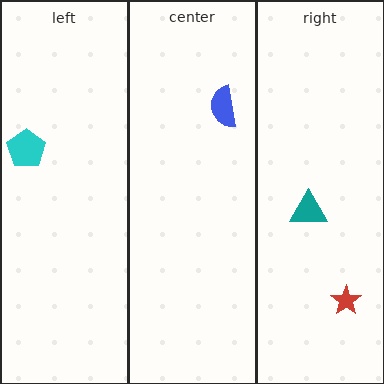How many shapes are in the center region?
1.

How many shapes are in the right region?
2.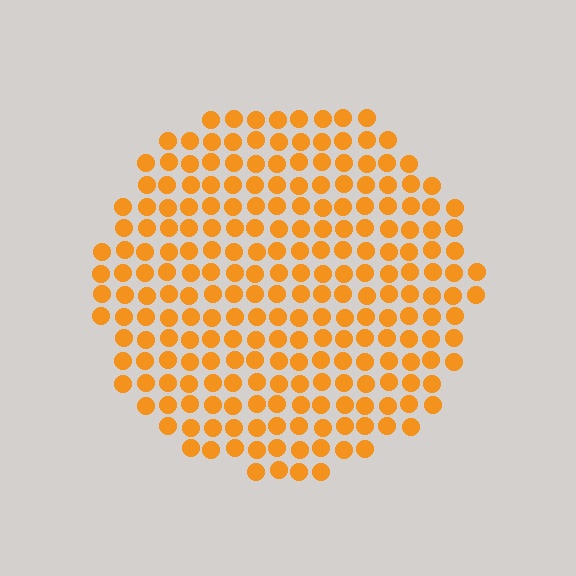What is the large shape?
The large shape is a circle.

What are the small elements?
The small elements are circles.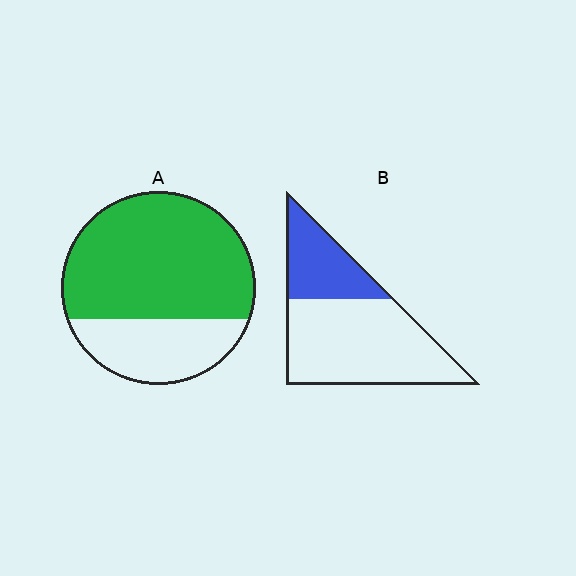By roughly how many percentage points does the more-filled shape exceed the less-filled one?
By roughly 40 percentage points (A over B).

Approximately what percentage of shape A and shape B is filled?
A is approximately 70% and B is approximately 30%.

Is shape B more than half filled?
No.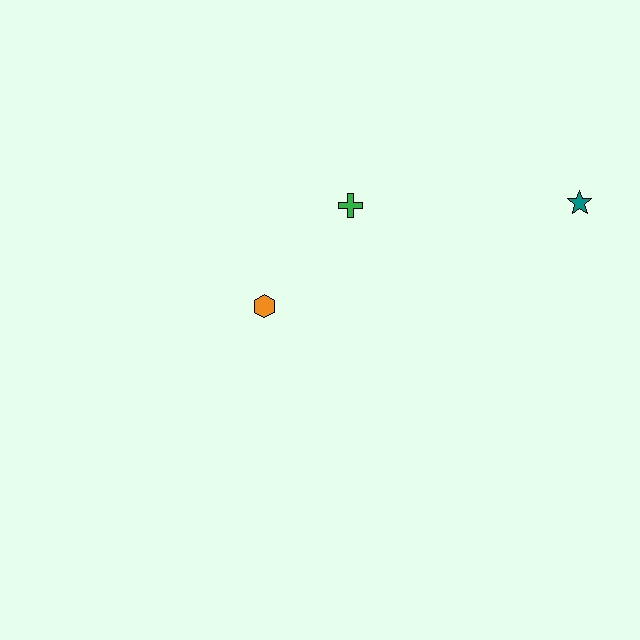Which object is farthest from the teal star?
The orange hexagon is farthest from the teal star.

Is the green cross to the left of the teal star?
Yes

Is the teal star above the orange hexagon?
Yes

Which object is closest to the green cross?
The orange hexagon is closest to the green cross.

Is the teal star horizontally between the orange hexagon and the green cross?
No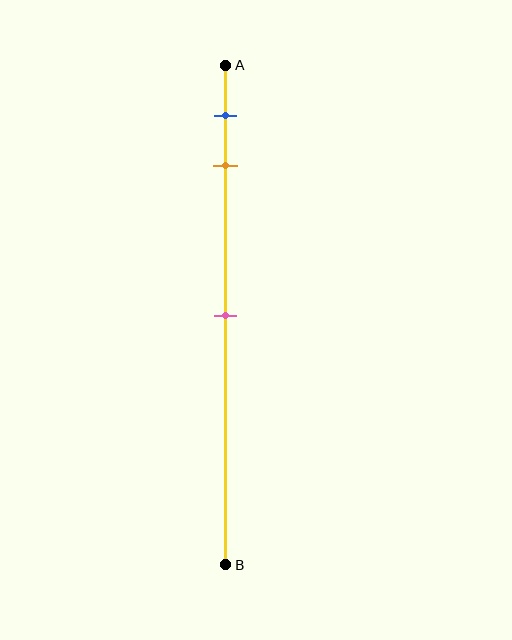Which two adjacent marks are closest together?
The blue and orange marks are the closest adjacent pair.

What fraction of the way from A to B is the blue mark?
The blue mark is approximately 10% (0.1) of the way from A to B.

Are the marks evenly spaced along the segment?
No, the marks are not evenly spaced.